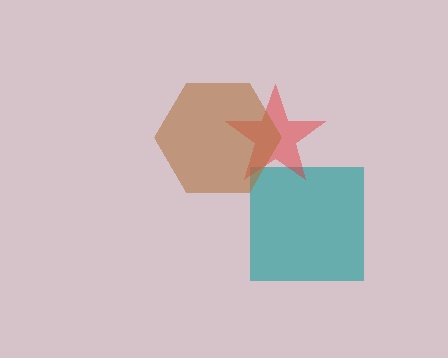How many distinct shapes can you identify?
There are 3 distinct shapes: a teal square, a red star, a brown hexagon.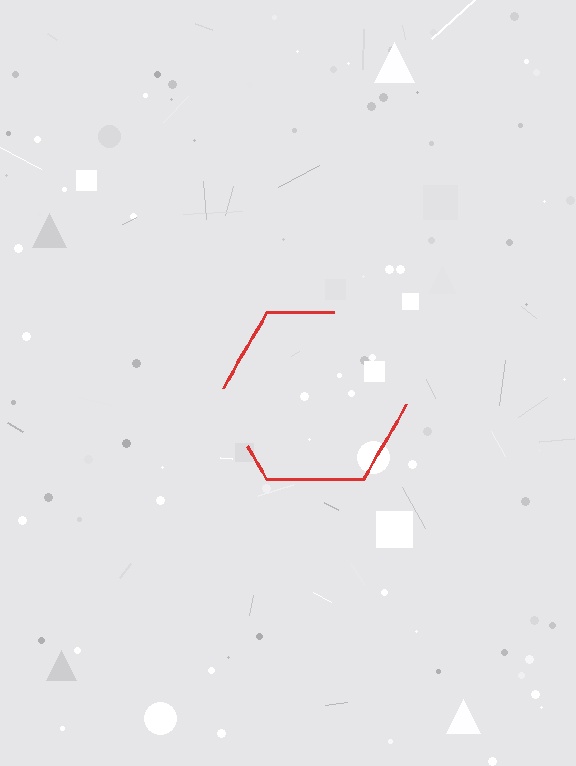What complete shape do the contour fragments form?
The contour fragments form a hexagon.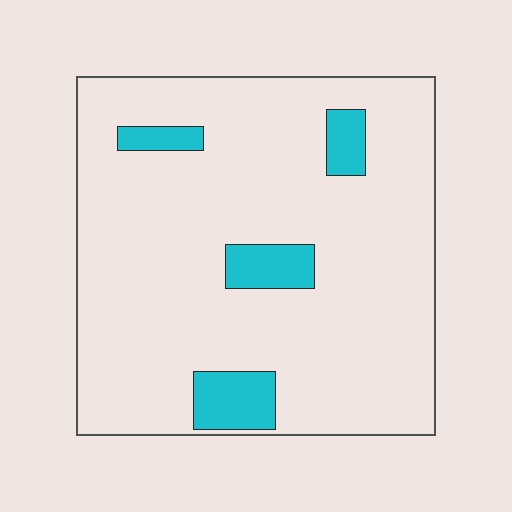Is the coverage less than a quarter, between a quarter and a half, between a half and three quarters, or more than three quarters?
Less than a quarter.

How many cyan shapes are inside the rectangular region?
4.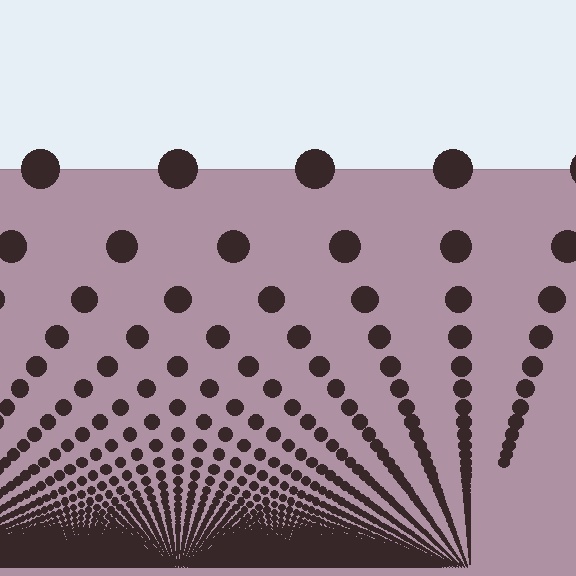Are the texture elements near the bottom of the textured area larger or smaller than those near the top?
Smaller. The gradient is inverted — elements near the bottom are smaller and denser.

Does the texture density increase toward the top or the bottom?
Density increases toward the bottom.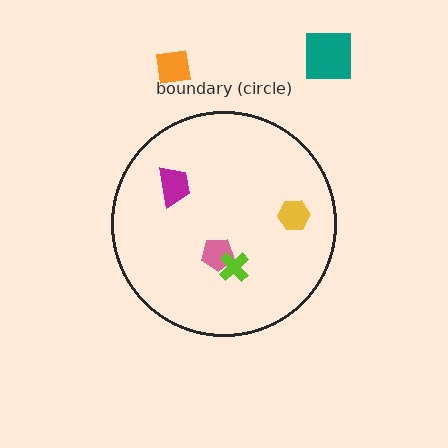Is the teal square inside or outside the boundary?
Outside.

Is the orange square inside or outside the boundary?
Outside.